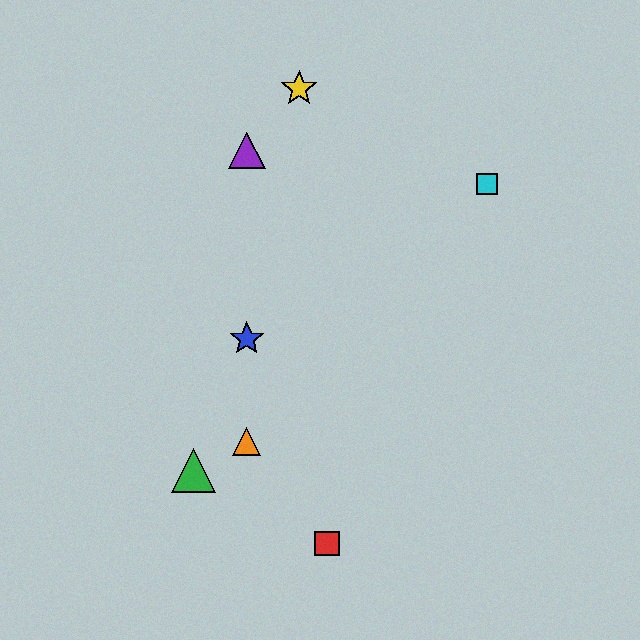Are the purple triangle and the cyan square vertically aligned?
No, the purple triangle is at x≈247 and the cyan square is at x≈487.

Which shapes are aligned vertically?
The blue star, the purple triangle, the orange triangle are aligned vertically.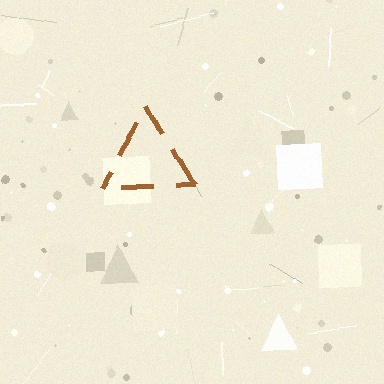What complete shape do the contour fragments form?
The contour fragments form a triangle.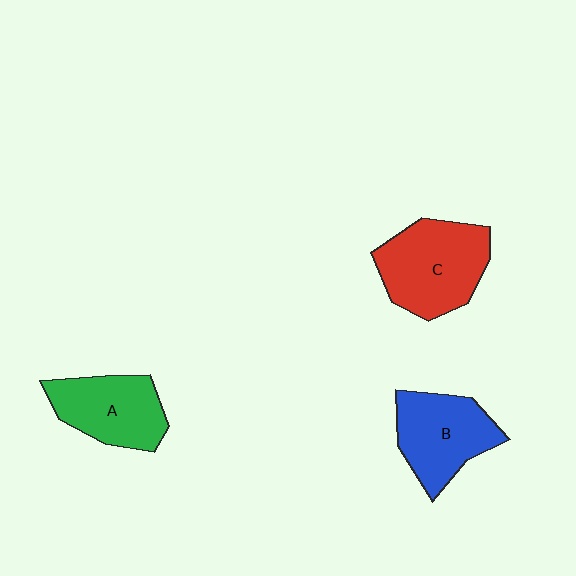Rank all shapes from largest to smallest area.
From largest to smallest: C (red), B (blue), A (green).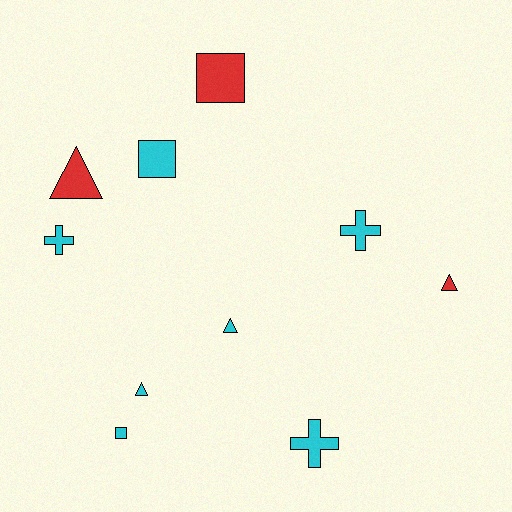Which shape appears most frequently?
Triangle, with 4 objects.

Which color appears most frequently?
Cyan, with 7 objects.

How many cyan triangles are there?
There are 2 cyan triangles.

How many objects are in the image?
There are 10 objects.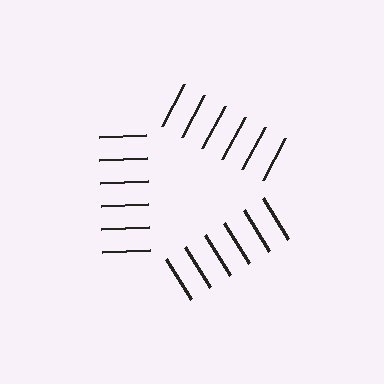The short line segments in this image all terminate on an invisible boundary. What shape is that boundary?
An illusory triangle — the line segments terminate on its edges but no continuous stroke is drawn.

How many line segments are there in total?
18 — 6 along each of the 3 edges.